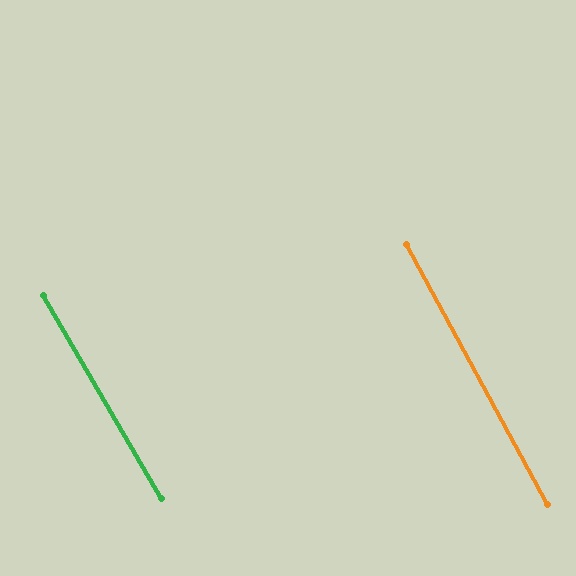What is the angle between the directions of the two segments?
Approximately 2 degrees.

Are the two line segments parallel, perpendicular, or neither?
Parallel — their directions differ by only 1.7°.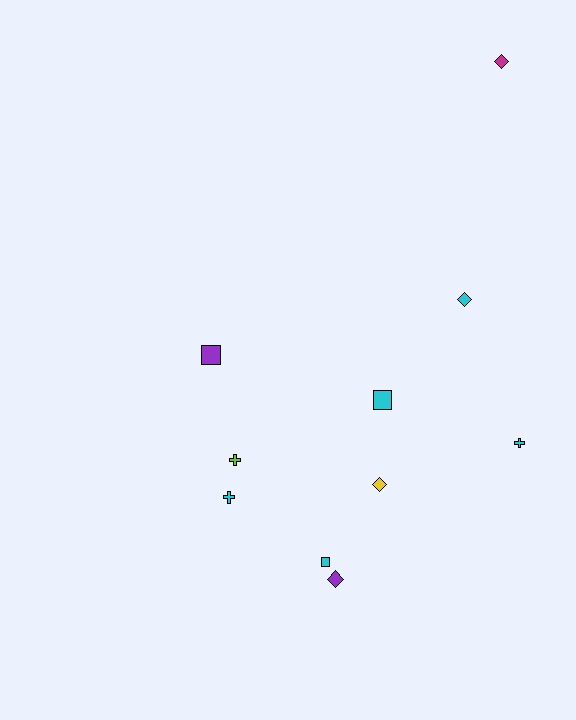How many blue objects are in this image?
There are no blue objects.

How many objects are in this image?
There are 10 objects.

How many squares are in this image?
There are 3 squares.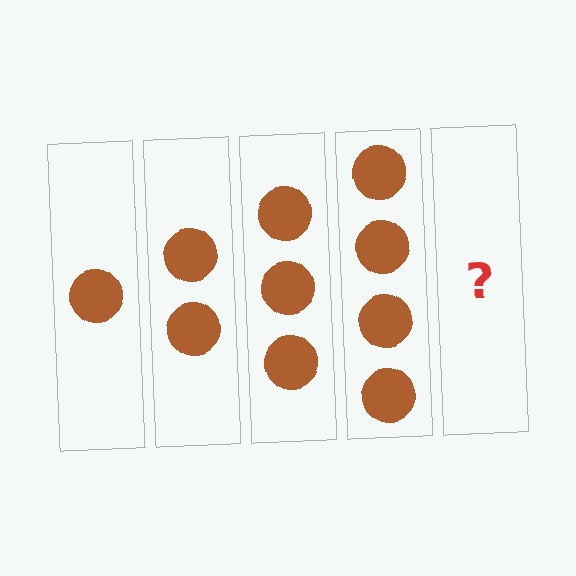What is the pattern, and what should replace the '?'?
The pattern is that each step adds one more circle. The '?' should be 5 circles.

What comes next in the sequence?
The next element should be 5 circles.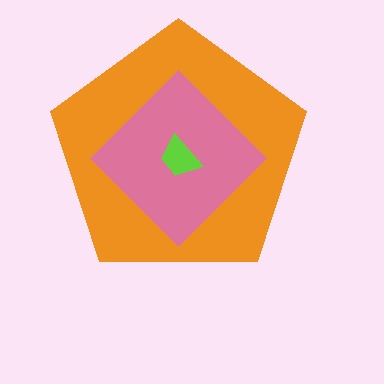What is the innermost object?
The lime trapezoid.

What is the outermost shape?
The orange pentagon.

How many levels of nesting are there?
3.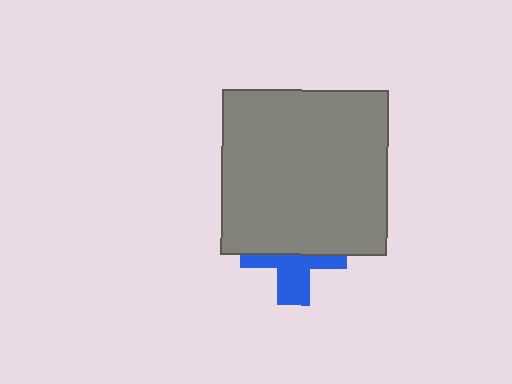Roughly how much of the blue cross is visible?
A small part of it is visible (roughly 43%).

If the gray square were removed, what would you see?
You would see the complete blue cross.